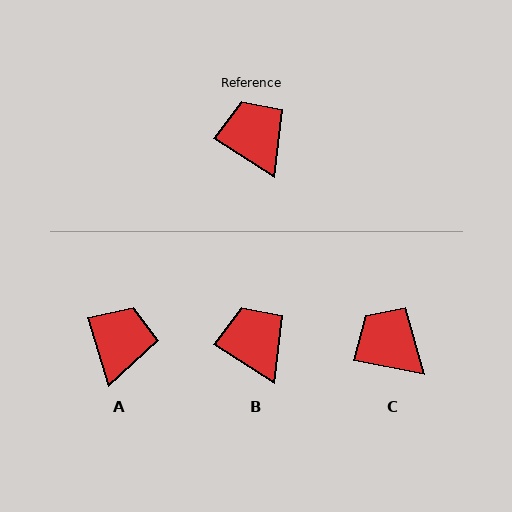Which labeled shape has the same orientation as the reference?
B.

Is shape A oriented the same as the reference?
No, it is off by about 41 degrees.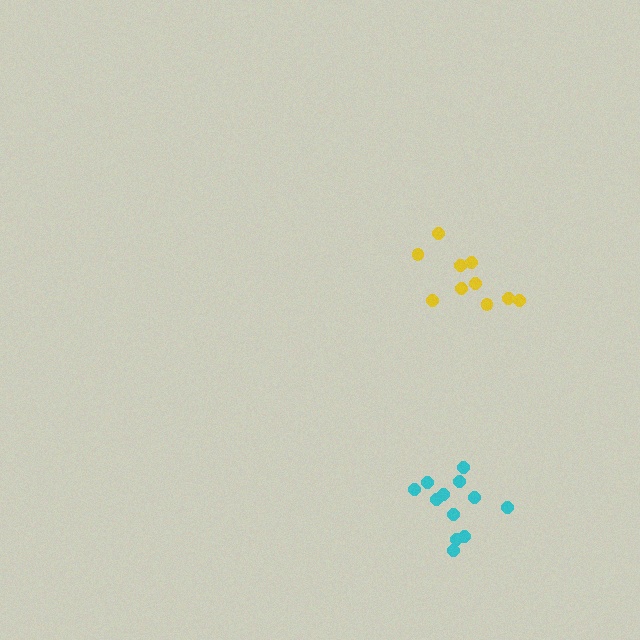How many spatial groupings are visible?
There are 2 spatial groupings.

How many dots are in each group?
Group 1: 12 dots, Group 2: 10 dots (22 total).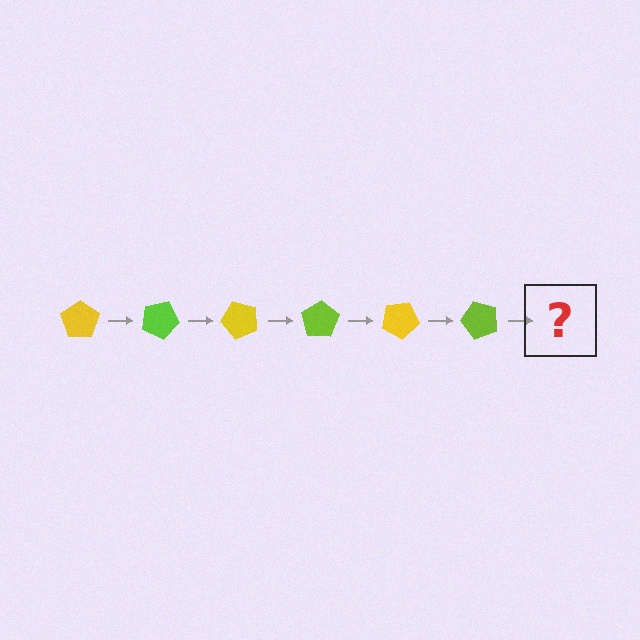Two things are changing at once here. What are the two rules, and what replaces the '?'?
The two rules are that it rotates 25 degrees each step and the color cycles through yellow and lime. The '?' should be a yellow pentagon, rotated 150 degrees from the start.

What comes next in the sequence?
The next element should be a yellow pentagon, rotated 150 degrees from the start.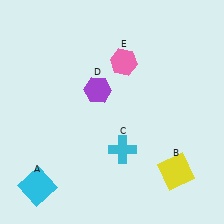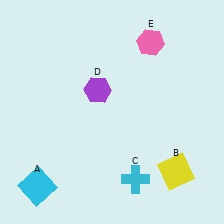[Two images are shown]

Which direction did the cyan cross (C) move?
The cyan cross (C) moved down.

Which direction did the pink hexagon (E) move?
The pink hexagon (E) moved right.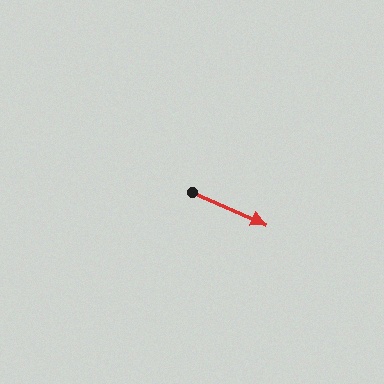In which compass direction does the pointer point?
Southeast.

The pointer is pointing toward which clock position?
Roughly 4 o'clock.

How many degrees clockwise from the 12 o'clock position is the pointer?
Approximately 114 degrees.